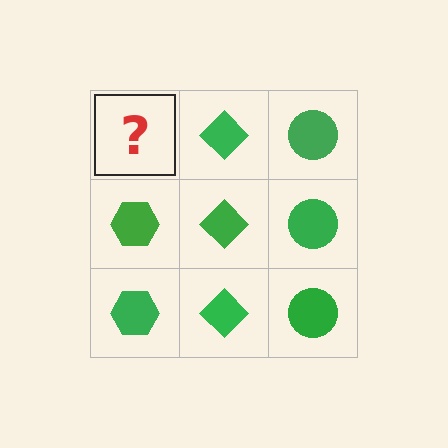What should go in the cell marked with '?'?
The missing cell should contain a green hexagon.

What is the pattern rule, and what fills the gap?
The rule is that each column has a consistent shape. The gap should be filled with a green hexagon.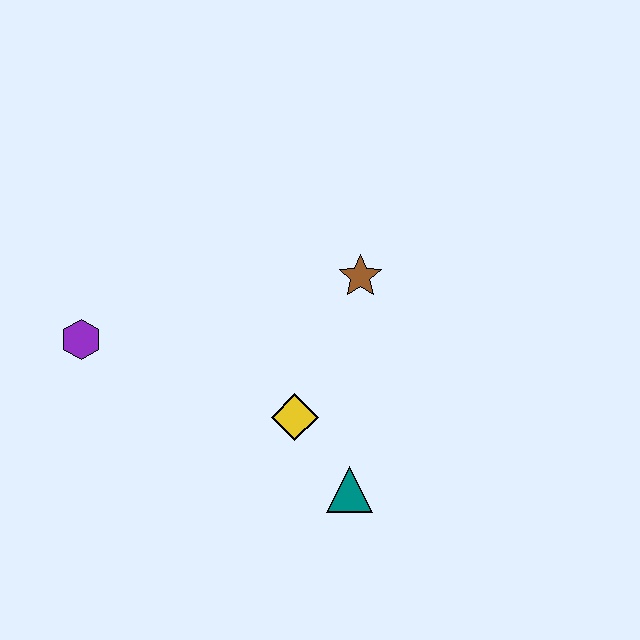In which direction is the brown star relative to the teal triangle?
The brown star is above the teal triangle.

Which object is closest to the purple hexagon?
The yellow diamond is closest to the purple hexagon.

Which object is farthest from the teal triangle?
The purple hexagon is farthest from the teal triangle.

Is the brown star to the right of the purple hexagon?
Yes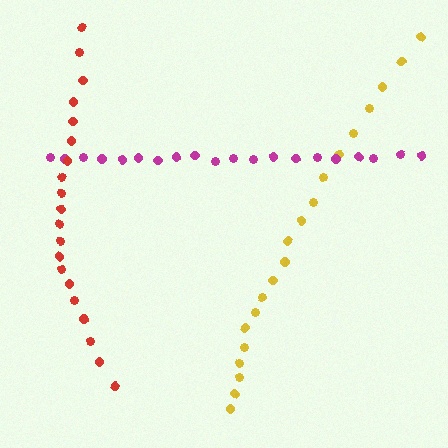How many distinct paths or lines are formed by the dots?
There are 3 distinct paths.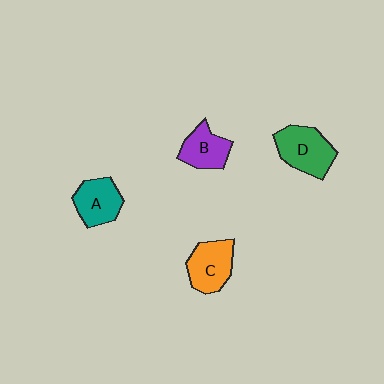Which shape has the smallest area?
Shape B (purple).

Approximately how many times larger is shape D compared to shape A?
Approximately 1.2 times.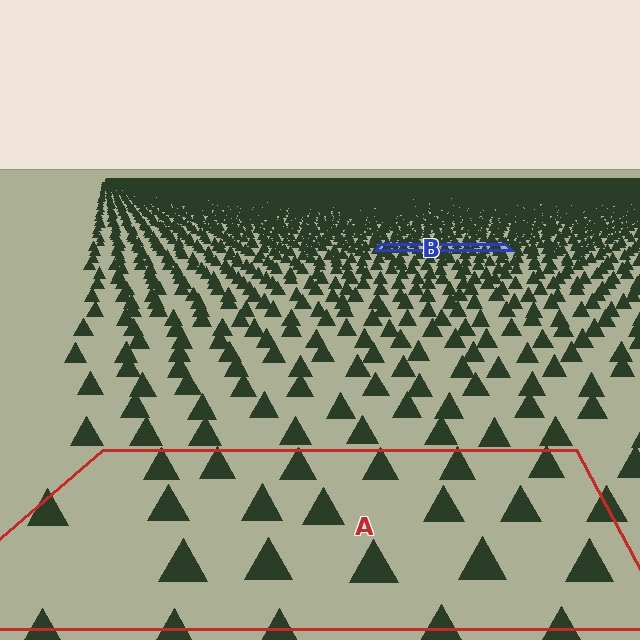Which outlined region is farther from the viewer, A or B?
Region B is farther from the viewer — the texture elements inside it appear smaller and more densely packed.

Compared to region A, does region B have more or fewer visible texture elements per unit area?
Region B has more texture elements per unit area — they are packed more densely because it is farther away.